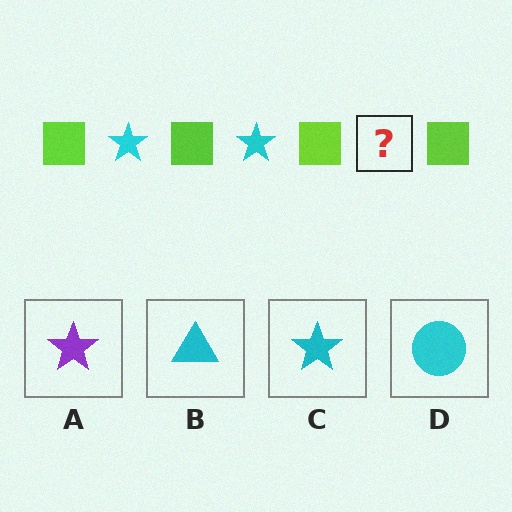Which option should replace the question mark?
Option C.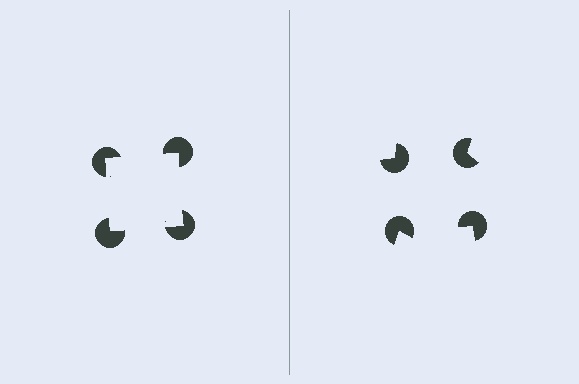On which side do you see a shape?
An illusory square appears on the left side. On the right side the wedge cuts are rotated, so no coherent shape forms.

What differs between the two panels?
The pac-man discs are positioned identically on both sides; only the wedge orientations differ. On the left they align to a square; on the right they are misaligned.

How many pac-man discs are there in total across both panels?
8 — 4 on each side.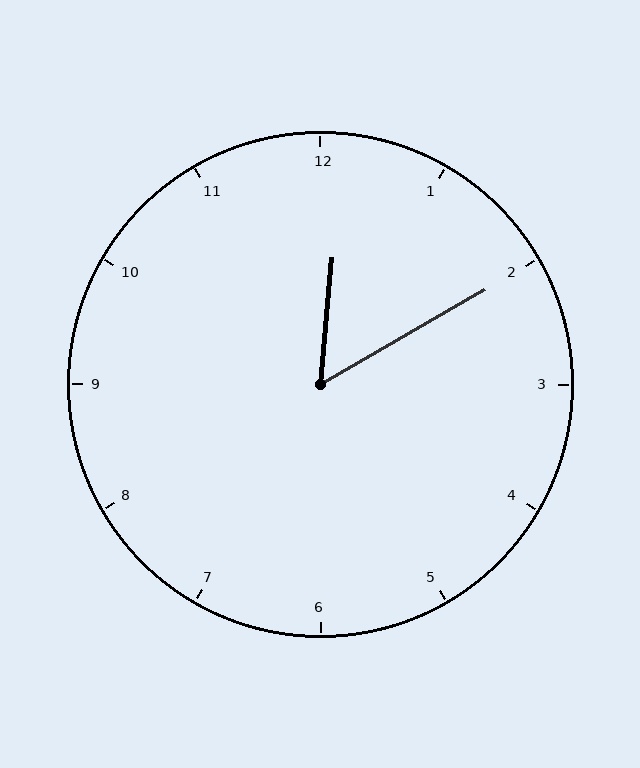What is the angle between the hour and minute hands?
Approximately 55 degrees.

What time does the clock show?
12:10.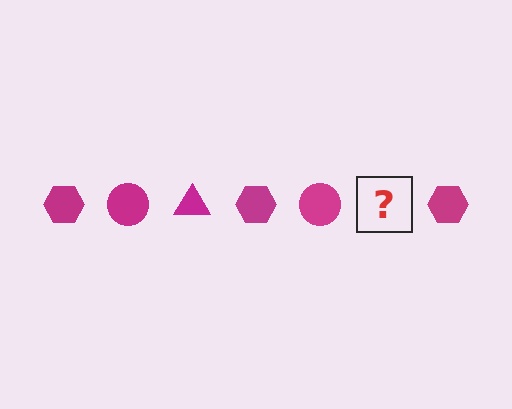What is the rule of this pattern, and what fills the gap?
The rule is that the pattern cycles through hexagon, circle, triangle shapes in magenta. The gap should be filled with a magenta triangle.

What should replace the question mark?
The question mark should be replaced with a magenta triangle.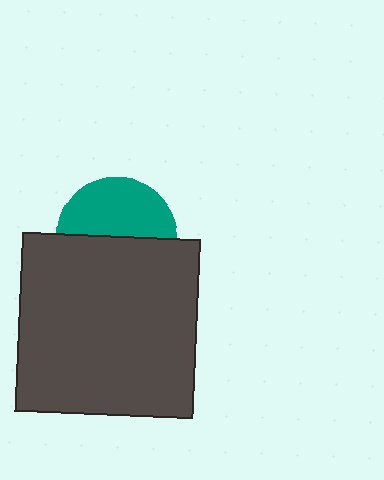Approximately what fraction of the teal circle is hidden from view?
Roughly 51% of the teal circle is hidden behind the dark gray square.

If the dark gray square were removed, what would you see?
You would see the complete teal circle.